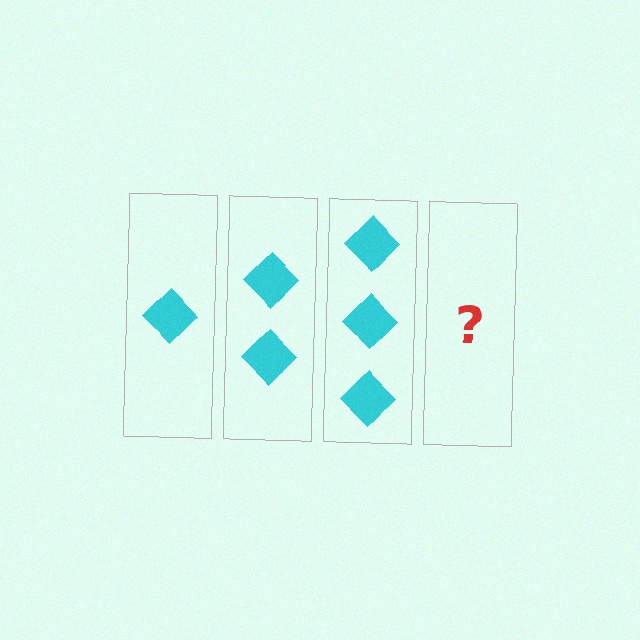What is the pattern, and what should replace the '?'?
The pattern is that each step adds one more diamond. The '?' should be 4 diamonds.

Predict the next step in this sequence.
The next step is 4 diamonds.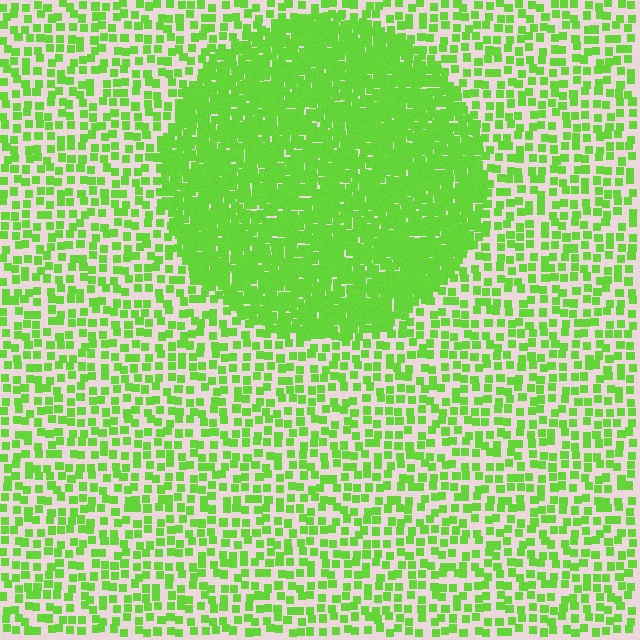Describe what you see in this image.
The image contains small lime elements arranged at two different densities. A circle-shaped region is visible where the elements are more densely packed than the surrounding area.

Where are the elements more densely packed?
The elements are more densely packed inside the circle boundary.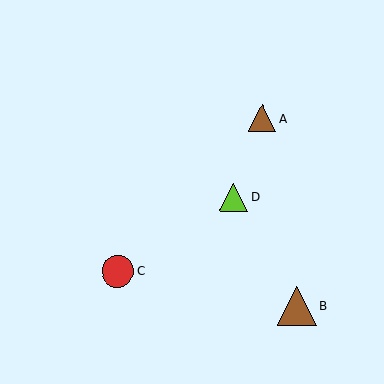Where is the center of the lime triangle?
The center of the lime triangle is at (234, 197).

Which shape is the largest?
The brown triangle (labeled B) is the largest.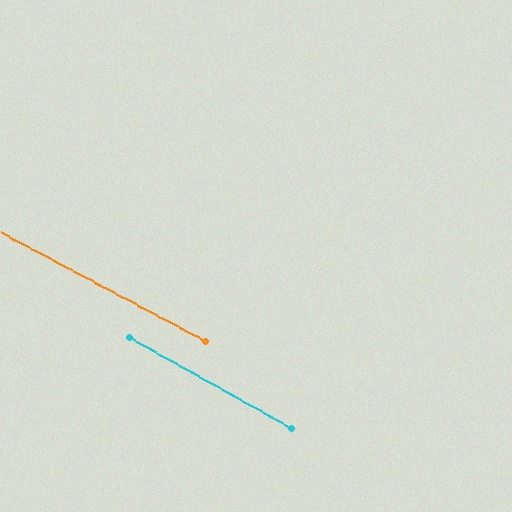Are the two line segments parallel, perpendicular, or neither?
Parallel — their directions differ by only 1.5°.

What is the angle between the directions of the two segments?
Approximately 2 degrees.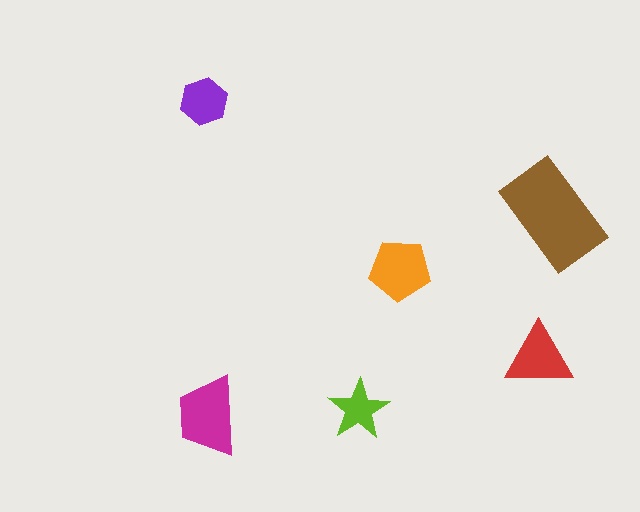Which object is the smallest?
The lime star.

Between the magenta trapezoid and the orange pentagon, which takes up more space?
The magenta trapezoid.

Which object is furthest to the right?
The brown rectangle is rightmost.